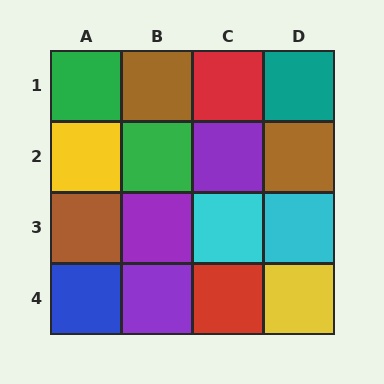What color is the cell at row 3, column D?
Cyan.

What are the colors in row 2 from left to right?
Yellow, green, purple, brown.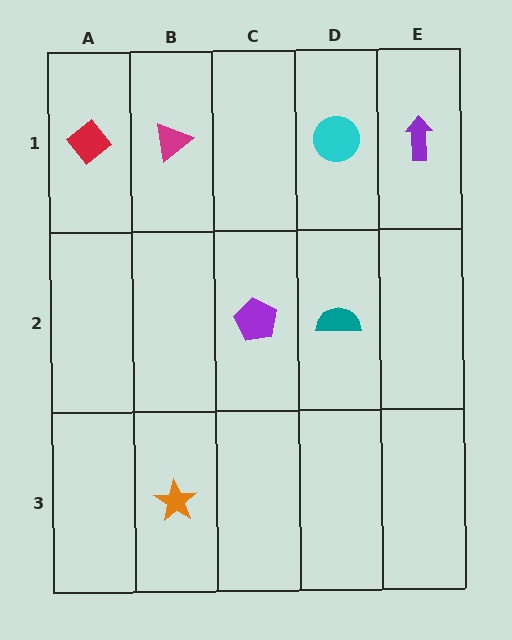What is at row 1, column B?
A magenta triangle.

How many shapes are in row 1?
4 shapes.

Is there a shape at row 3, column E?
No, that cell is empty.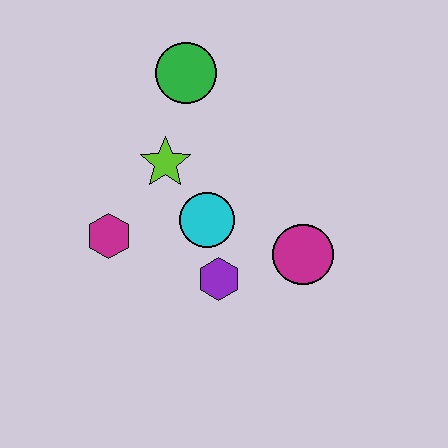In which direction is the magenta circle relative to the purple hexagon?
The magenta circle is to the right of the purple hexagon.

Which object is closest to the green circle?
The lime star is closest to the green circle.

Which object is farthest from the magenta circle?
The green circle is farthest from the magenta circle.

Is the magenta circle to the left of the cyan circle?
No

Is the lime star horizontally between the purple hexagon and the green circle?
No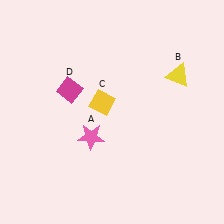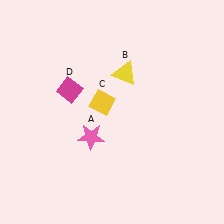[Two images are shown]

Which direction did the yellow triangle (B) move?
The yellow triangle (B) moved left.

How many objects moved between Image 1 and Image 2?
1 object moved between the two images.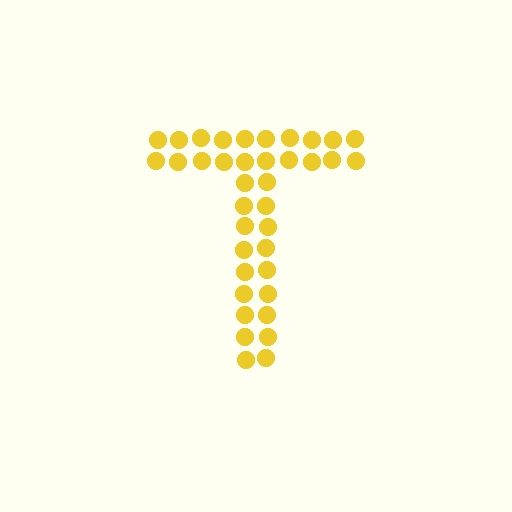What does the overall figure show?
The overall figure shows the letter T.